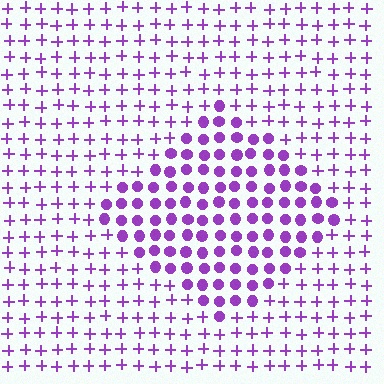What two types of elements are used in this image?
The image uses circles inside the diamond region and plus signs outside it.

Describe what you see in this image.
The image is filled with small purple elements arranged in a uniform grid. A diamond-shaped region contains circles, while the surrounding area contains plus signs. The boundary is defined purely by the change in element shape.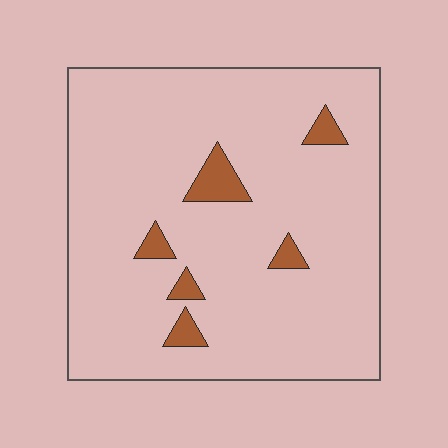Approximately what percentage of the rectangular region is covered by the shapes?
Approximately 5%.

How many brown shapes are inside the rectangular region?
6.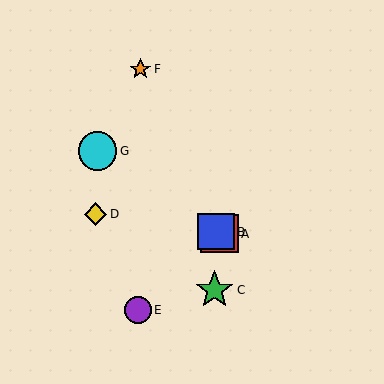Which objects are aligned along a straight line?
Objects A, B, G are aligned along a straight line.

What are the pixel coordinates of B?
Object B is at (216, 232).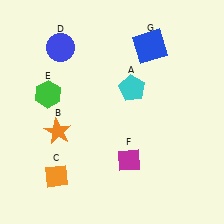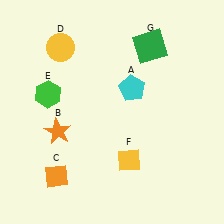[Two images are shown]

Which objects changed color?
D changed from blue to yellow. F changed from magenta to yellow. G changed from blue to green.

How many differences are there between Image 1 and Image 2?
There are 3 differences between the two images.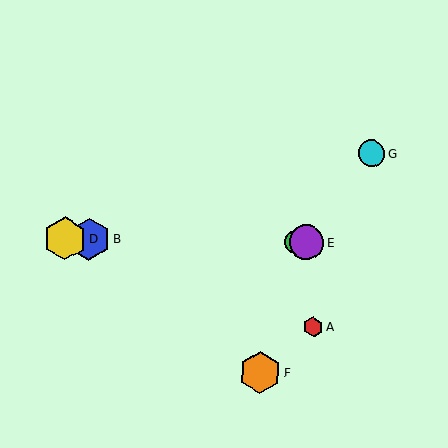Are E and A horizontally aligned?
No, E is at y≈243 and A is at y≈327.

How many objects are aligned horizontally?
4 objects (B, C, D, E) are aligned horizontally.